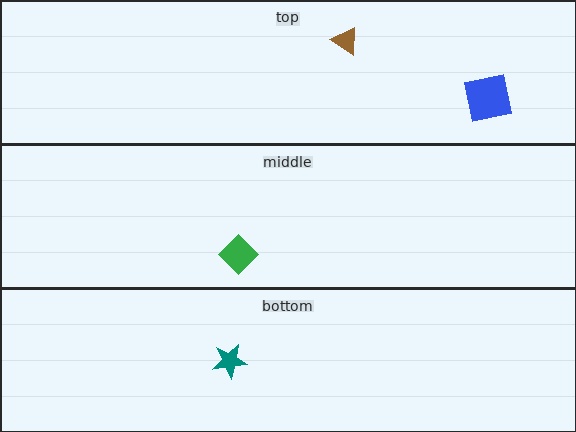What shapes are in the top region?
The brown triangle, the blue square.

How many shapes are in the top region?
2.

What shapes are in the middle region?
The green diamond.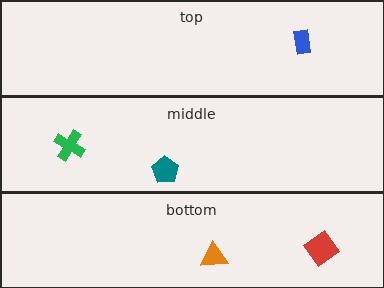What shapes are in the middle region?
The green cross, the teal pentagon.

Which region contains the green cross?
The middle region.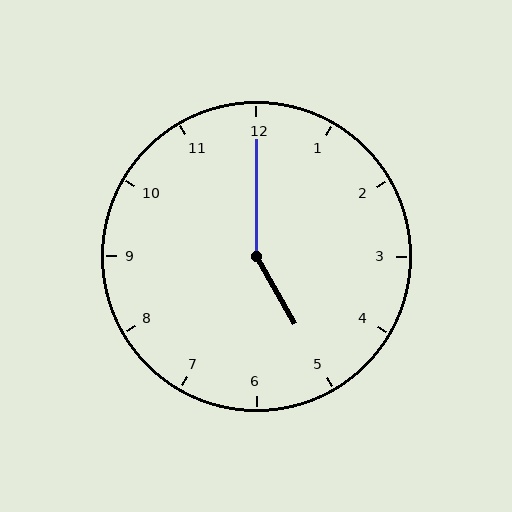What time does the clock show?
5:00.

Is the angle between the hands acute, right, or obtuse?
It is obtuse.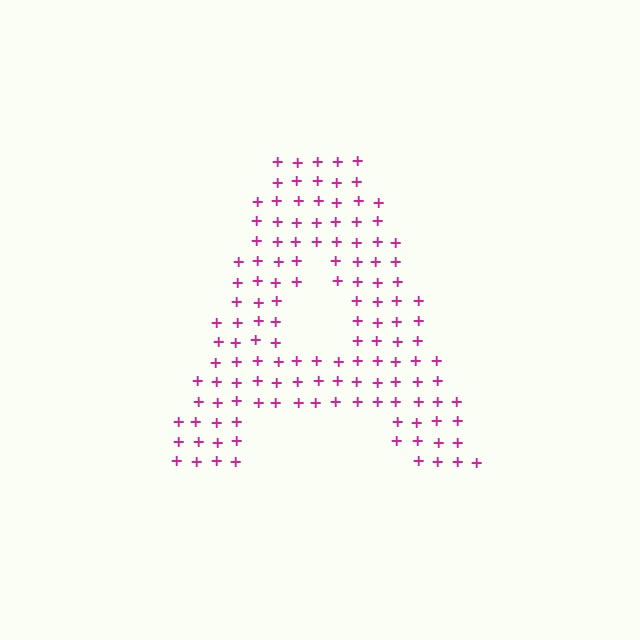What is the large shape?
The large shape is the letter A.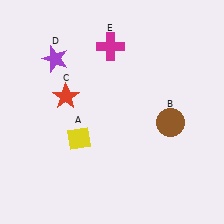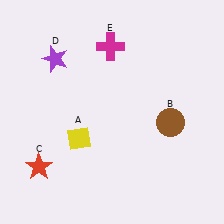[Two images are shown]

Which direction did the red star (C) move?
The red star (C) moved down.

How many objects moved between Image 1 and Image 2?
1 object moved between the two images.